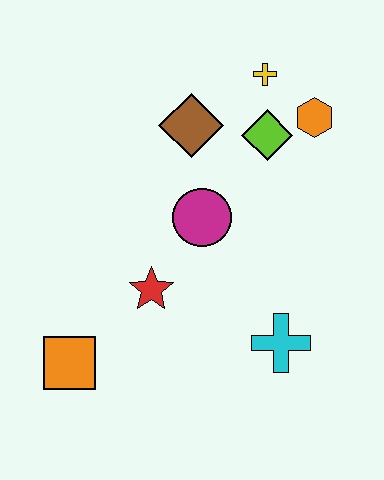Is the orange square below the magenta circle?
Yes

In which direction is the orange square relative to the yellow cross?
The orange square is below the yellow cross.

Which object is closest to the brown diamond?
The lime diamond is closest to the brown diamond.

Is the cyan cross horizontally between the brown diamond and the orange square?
No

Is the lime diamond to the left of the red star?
No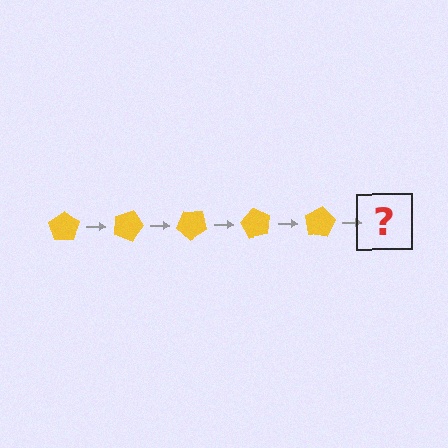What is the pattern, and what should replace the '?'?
The pattern is that the pentagon rotates 20 degrees each step. The '?' should be a yellow pentagon rotated 100 degrees.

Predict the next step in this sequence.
The next step is a yellow pentagon rotated 100 degrees.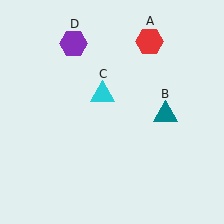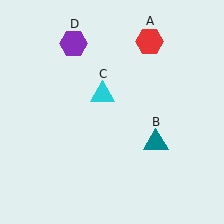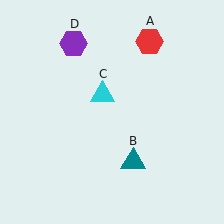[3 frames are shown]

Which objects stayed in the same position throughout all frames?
Red hexagon (object A) and cyan triangle (object C) and purple hexagon (object D) remained stationary.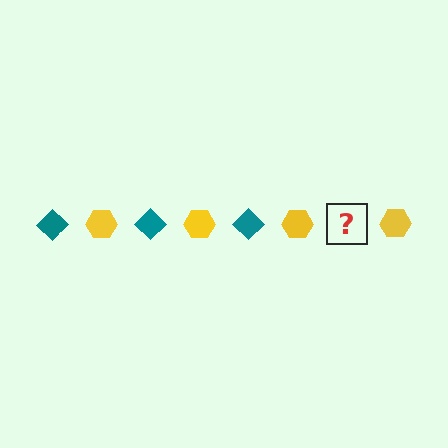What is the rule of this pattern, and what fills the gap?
The rule is that the pattern alternates between teal diamond and yellow hexagon. The gap should be filled with a teal diamond.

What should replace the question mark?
The question mark should be replaced with a teal diamond.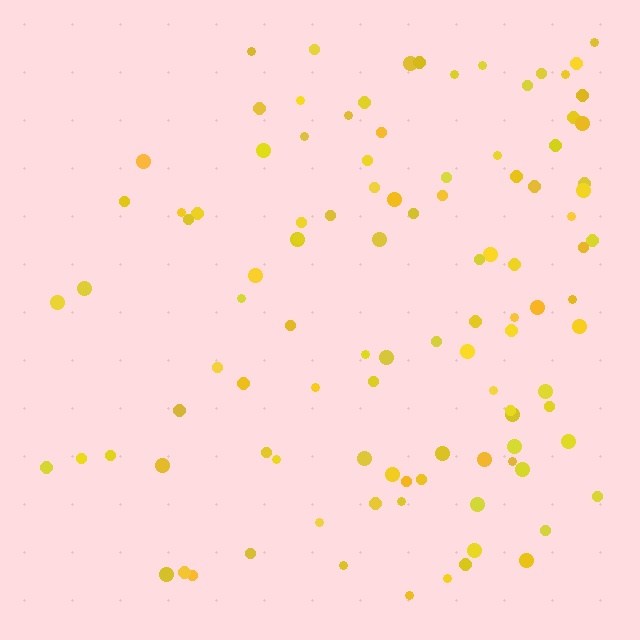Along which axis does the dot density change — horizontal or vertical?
Horizontal.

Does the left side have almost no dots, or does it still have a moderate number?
Still a moderate number, just noticeably fewer than the right.